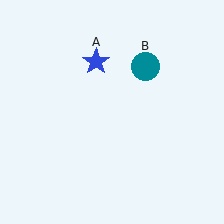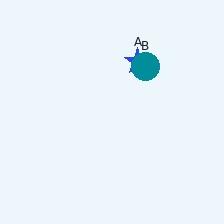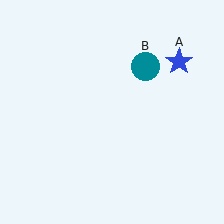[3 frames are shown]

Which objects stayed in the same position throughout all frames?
Teal circle (object B) remained stationary.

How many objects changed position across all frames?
1 object changed position: blue star (object A).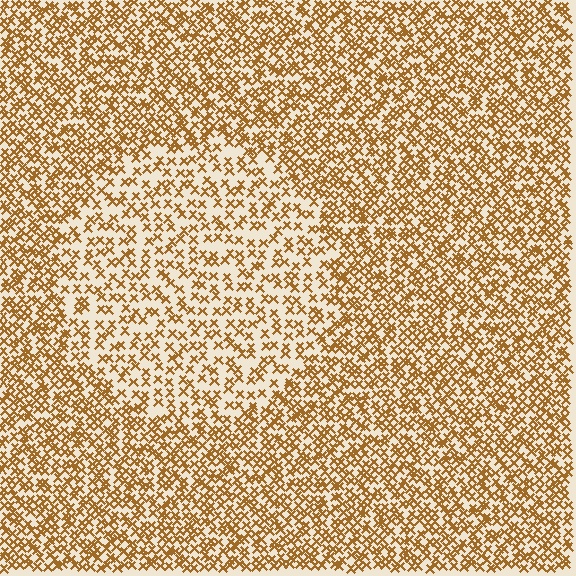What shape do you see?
I see a circle.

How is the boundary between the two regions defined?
The boundary is defined by a change in element density (approximately 1.8x ratio). All elements are the same color, size, and shape.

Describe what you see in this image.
The image contains small brown elements arranged at two different densities. A circle-shaped region is visible where the elements are less densely packed than the surrounding area.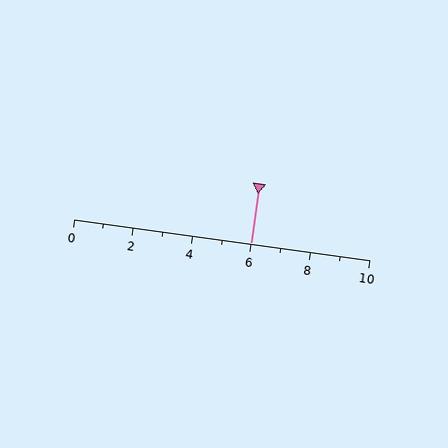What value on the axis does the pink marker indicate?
The marker indicates approximately 6.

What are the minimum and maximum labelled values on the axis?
The axis runs from 0 to 10.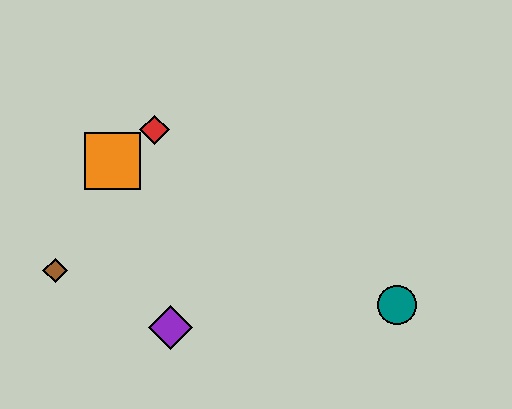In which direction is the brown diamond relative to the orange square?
The brown diamond is below the orange square.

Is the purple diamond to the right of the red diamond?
Yes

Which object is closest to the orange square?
The red diamond is closest to the orange square.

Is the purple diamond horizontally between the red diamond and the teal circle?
Yes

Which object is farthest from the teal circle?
The brown diamond is farthest from the teal circle.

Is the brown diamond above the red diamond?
No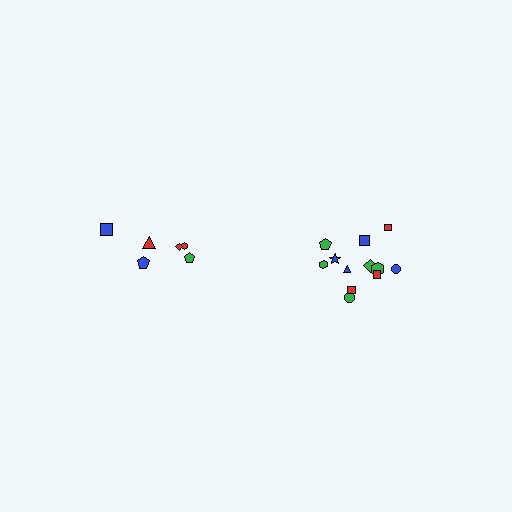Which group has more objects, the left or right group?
The right group.